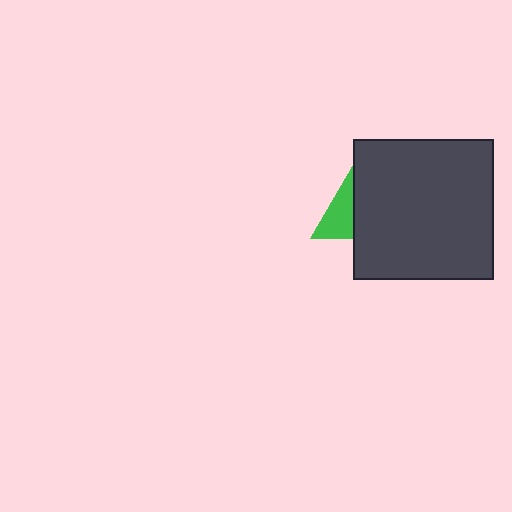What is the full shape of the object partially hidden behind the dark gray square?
The partially hidden object is a green triangle.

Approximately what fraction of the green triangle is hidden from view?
Roughly 54% of the green triangle is hidden behind the dark gray square.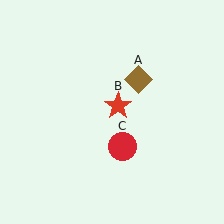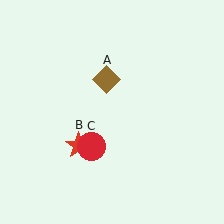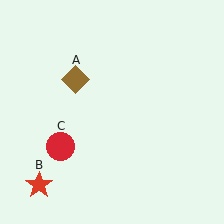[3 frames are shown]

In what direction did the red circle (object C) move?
The red circle (object C) moved left.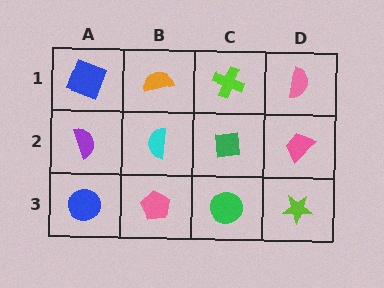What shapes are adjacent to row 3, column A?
A purple semicircle (row 2, column A), a pink pentagon (row 3, column B).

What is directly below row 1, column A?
A purple semicircle.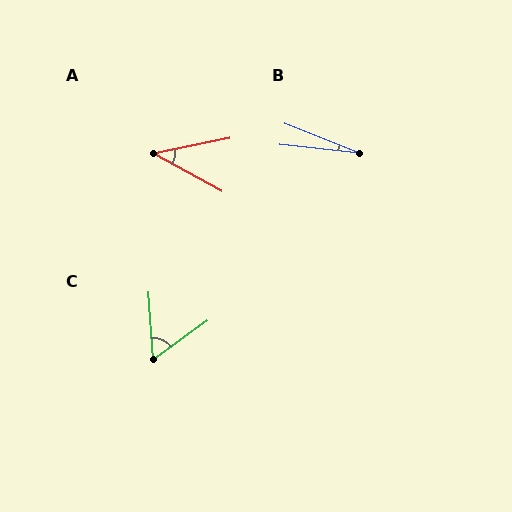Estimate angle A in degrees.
Approximately 40 degrees.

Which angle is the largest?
C, at approximately 58 degrees.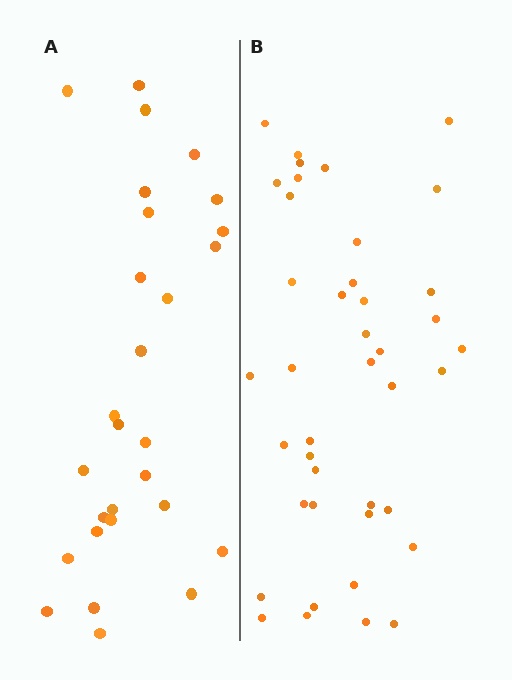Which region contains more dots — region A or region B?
Region B (the right region) has more dots.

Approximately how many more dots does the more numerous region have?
Region B has approximately 15 more dots than region A.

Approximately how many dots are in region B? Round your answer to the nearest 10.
About 40 dots. (The exact count is 41, which rounds to 40.)